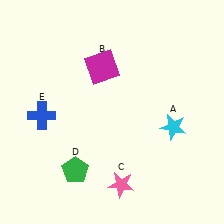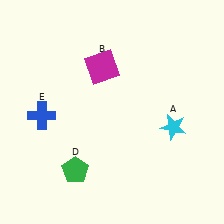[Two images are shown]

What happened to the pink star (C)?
The pink star (C) was removed in Image 2. It was in the bottom-right area of Image 1.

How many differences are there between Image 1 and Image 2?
There is 1 difference between the two images.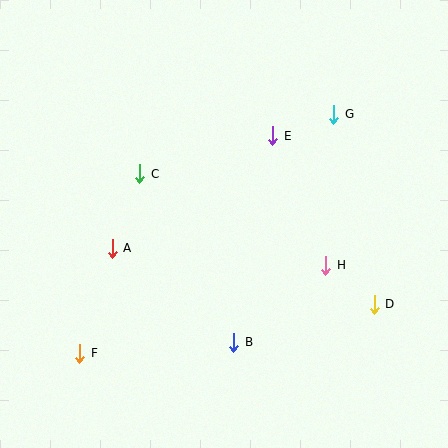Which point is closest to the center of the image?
Point C at (140, 174) is closest to the center.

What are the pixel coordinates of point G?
Point G is at (334, 114).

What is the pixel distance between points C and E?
The distance between C and E is 138 pixels.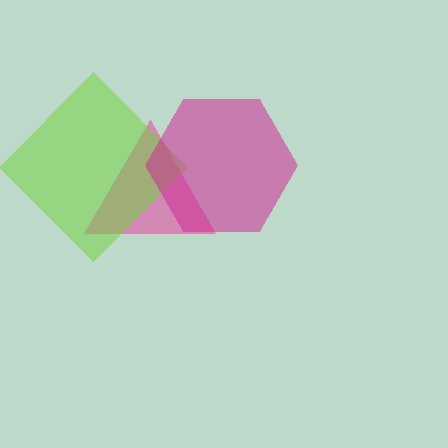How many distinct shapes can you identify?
There are 3 distinct shapes: a pink triangle, a lime diamond, a magenta hexagon.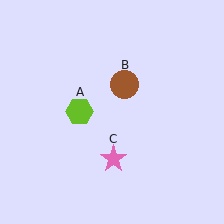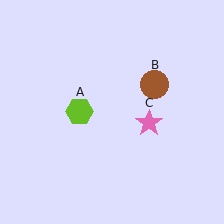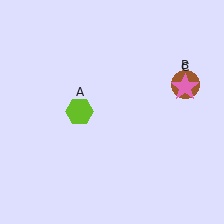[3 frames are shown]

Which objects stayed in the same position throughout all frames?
Lime hexagon (object A) remained stationary.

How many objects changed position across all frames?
2 objects changed position: brown circle (object B), pink star (object C).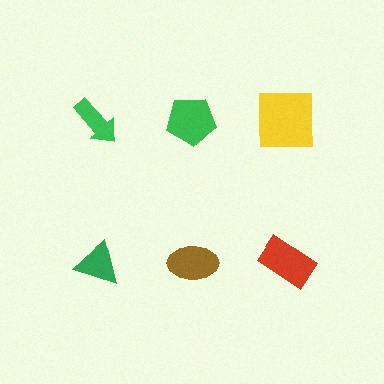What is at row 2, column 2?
A brown ellipse.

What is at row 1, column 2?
A green pentagon.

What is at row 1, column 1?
A green arrow.